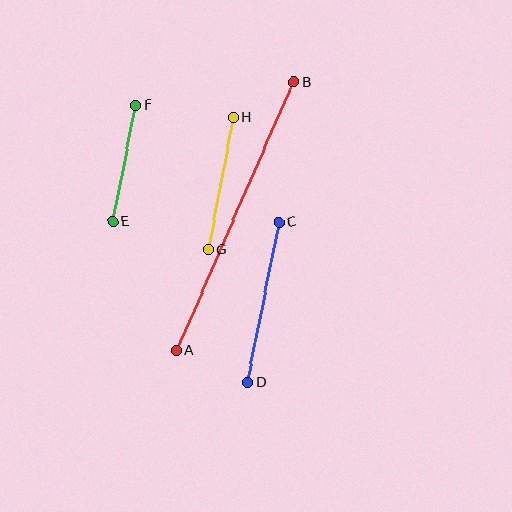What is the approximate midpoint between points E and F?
The midpoint is at approximately (124, 163) pixels.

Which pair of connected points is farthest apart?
Points A and B are farthest apart.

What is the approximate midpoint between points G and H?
The midpoint is at approximately (221, 184) pixels.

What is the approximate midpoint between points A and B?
The midpoint is at approximately (235, 216) pixels.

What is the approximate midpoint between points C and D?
The midpoint is at approximately (263, 302) pixels.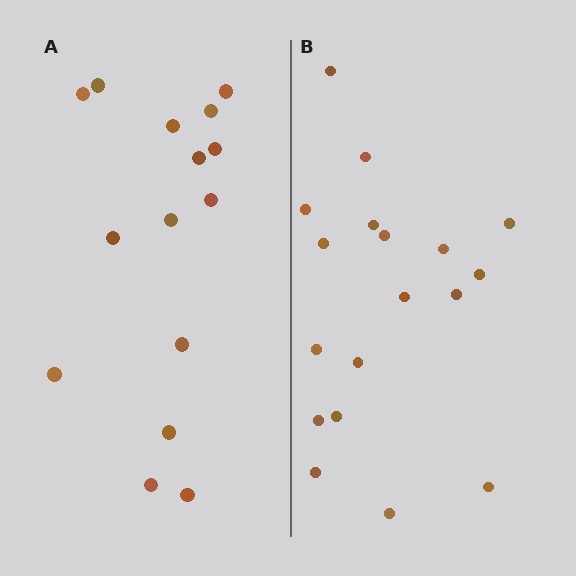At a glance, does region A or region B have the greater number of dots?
Region B (the right region) has more dots.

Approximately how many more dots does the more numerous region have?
Region B has just a few more — roughly 2 or 3 more dots than region A.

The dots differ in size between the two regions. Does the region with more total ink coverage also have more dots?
No. Region A has more total ink coverage because its dots are larger, but region B actually contains more individual dots. Total area can be misleading — the number of items is what matters here.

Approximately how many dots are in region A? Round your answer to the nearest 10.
About 20 dots. (The exact count is 15, which rounds to 20.)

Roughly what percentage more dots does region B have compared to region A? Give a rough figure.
About 20% more.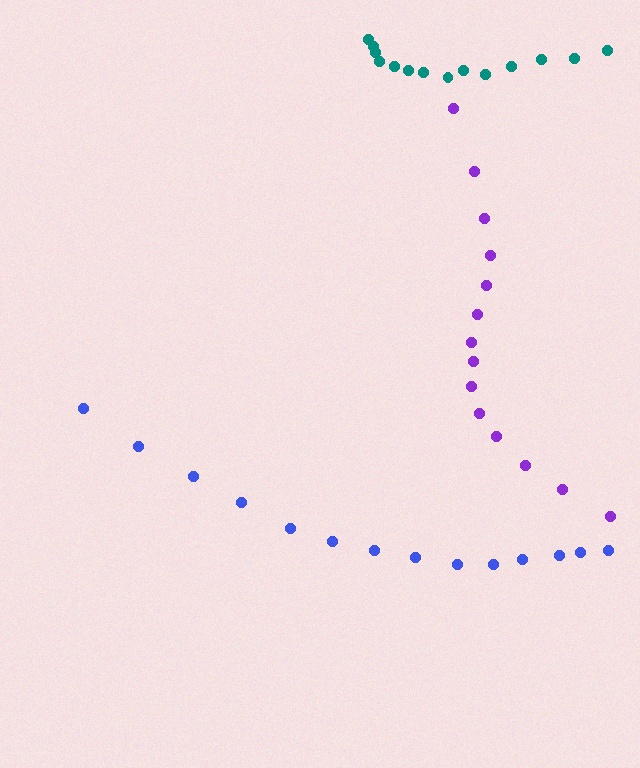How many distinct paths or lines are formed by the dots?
There are 3 distinct paths.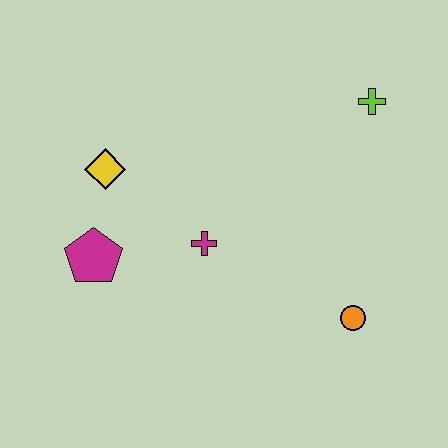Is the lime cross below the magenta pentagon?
No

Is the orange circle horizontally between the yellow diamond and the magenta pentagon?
No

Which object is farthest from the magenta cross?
The lime cross is farthest from the magenta cross.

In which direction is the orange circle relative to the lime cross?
The orange circle is below the lime cross.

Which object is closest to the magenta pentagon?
The yellow diamond is closest to the magenta pentagon.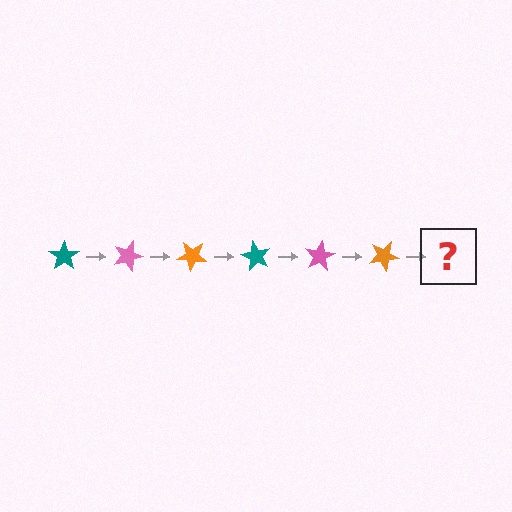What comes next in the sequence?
The next element should be a teal star, rotated 120 degrees from the start.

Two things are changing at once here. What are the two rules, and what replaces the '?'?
The two rules are that it rotates 20 degrees each step and the color cycles through teal, pink, and orange. The '?' should be a teal star, rotated 120 degrees from the start.